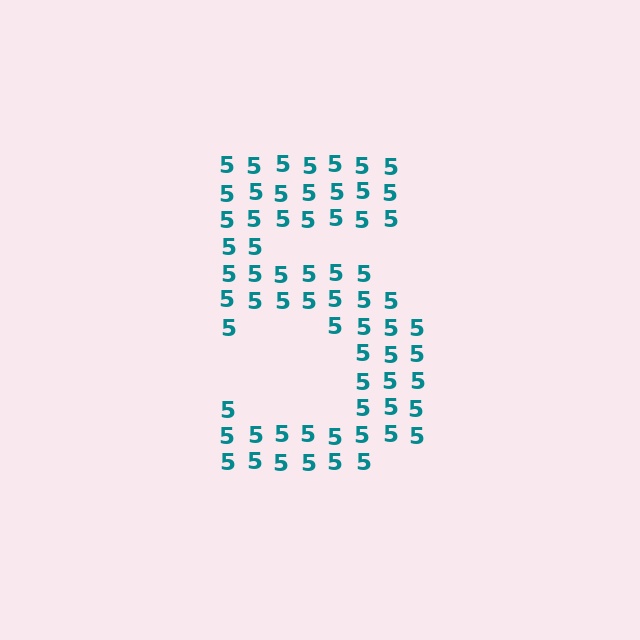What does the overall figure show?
The overall figure shows the digit 5.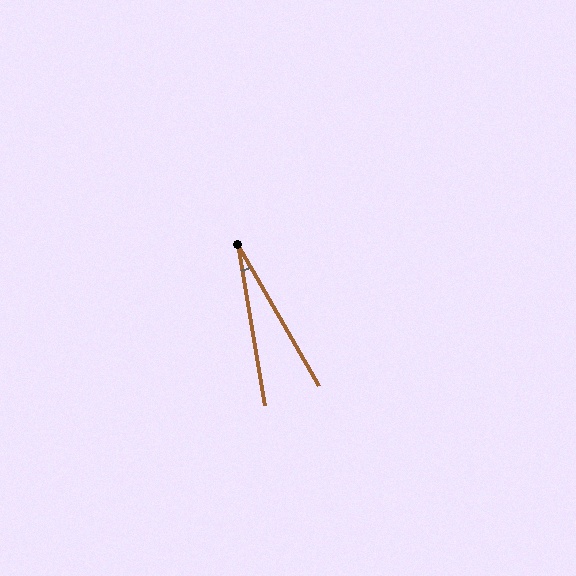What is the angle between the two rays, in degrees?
Approximately 20 degrees.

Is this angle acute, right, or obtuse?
It is acute.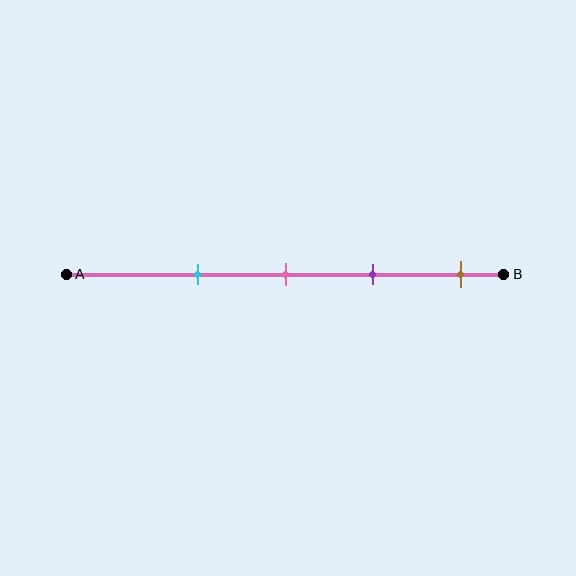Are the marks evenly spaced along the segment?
Yes, the marks are approximately evenly spaced.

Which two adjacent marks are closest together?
The pink and purple marks are the closest adjacent pair.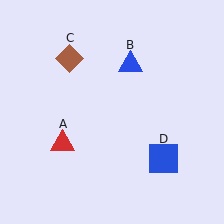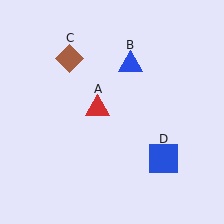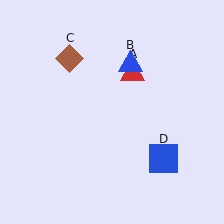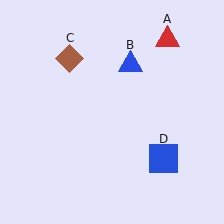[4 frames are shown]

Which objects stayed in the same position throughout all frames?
Blue triangle (object B) and brown diamond (object C) and blue square (object D) remained stationary.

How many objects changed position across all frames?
1 object changed position: red triangle (object A).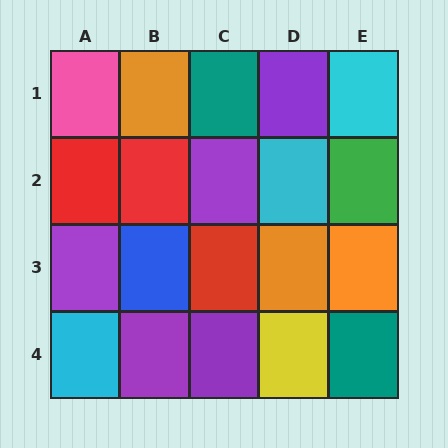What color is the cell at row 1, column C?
Teal.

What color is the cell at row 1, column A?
Pink.